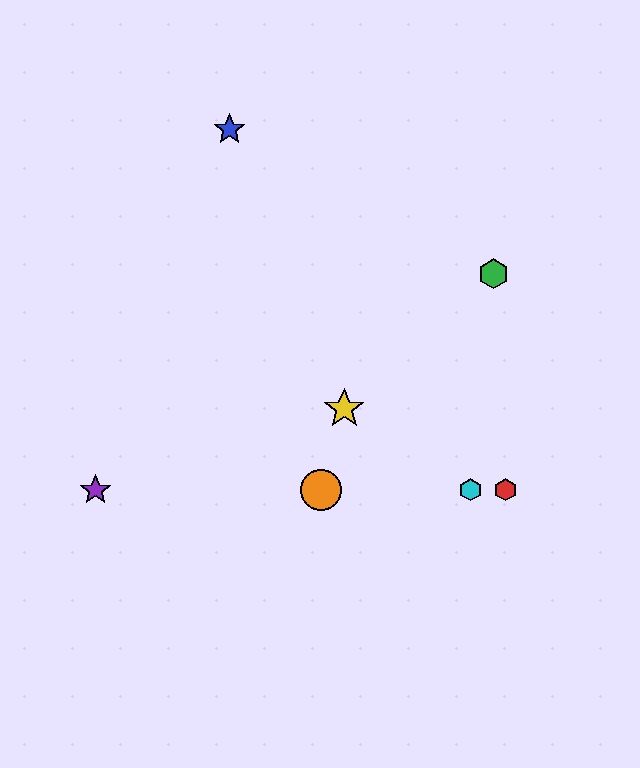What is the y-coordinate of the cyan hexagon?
The cyan hexagon is at y≈490.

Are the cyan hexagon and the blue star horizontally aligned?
No, the cyan hexagon is at y≈490 and the blue star is at y≈129.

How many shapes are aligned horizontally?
4 shapes (the red hexagon, the purple star, the orange circle, the cyan hexagon) are aligned horizontally.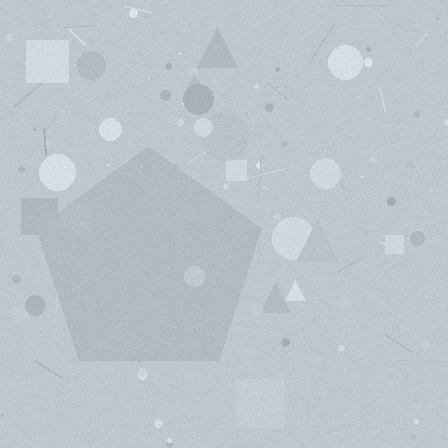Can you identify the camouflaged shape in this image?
The camouflaged shape is a pentagon.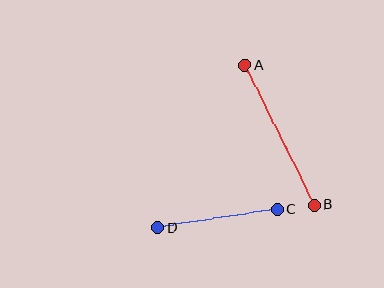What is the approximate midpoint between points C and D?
The midpoint is at approximately (217, 219) pixels.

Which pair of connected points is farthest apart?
Points A and B are farthest apart.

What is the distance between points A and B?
The distance is approximately 156 pixels.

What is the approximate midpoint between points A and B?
The midpoint is at approximately (279, 135) pixels.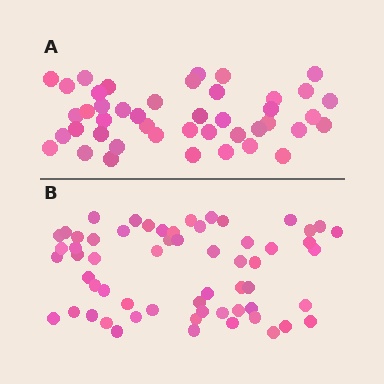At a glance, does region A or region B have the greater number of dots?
Region B (the bottom region) has more dots.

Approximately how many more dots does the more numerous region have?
Region B has approximately 15 more dots than region A.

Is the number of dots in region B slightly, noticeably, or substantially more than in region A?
Region B has noticeably more, but not dramatically so. The ratio is roughly 1.4 to 1.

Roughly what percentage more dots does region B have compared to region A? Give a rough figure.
About 35% more.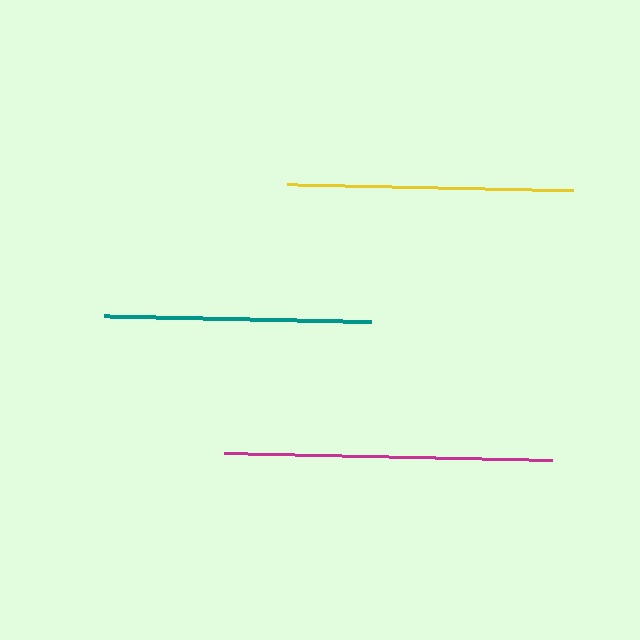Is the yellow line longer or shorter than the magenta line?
The magenta line is longer than the yellow line.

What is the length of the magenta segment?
The magenta segment is approximately 328 pixels long.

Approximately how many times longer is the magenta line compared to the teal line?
The magenta line is approximately 1.2 times the length of the teal line.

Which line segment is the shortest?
The teal line is the shortest at approximately 266 pixels.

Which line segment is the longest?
The magenta line is the longest at approximately 328 pixels.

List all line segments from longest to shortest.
From longest to shortest: magenta, yellow, teal.